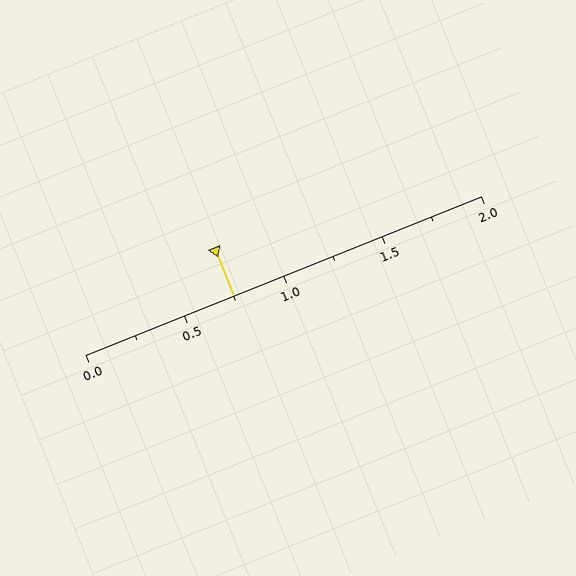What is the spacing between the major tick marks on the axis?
The major ticks are spaced 0.5 apart.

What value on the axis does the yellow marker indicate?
The marker indicates approximately 0.75.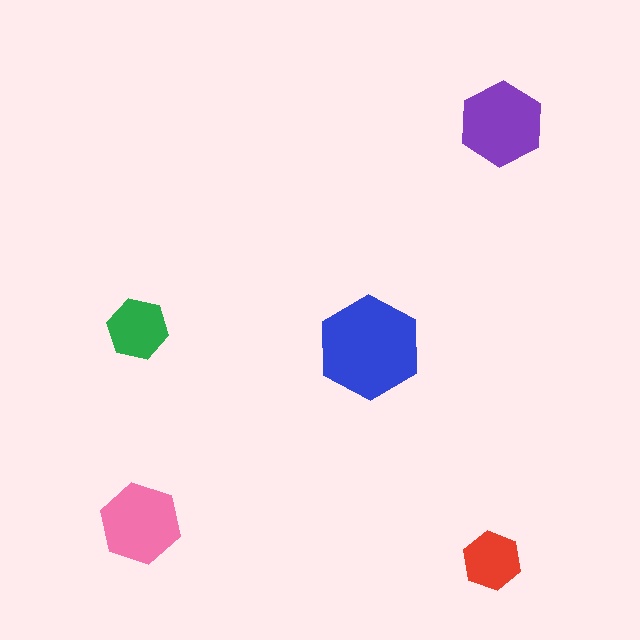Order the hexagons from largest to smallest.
the blue one, the purple one, the pink one, the green one, the red one.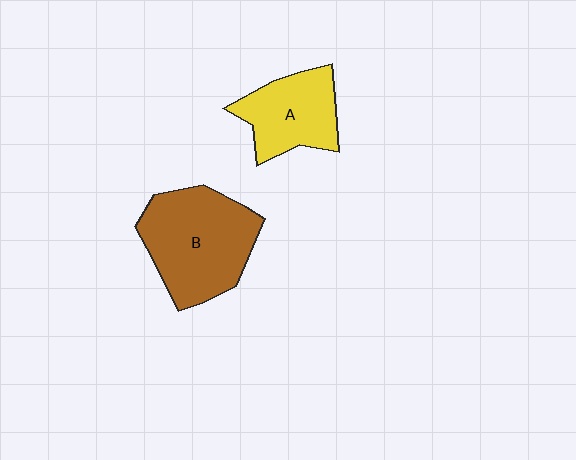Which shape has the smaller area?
Shape A (yellow).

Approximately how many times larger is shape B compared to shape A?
Approximately 1.5 times.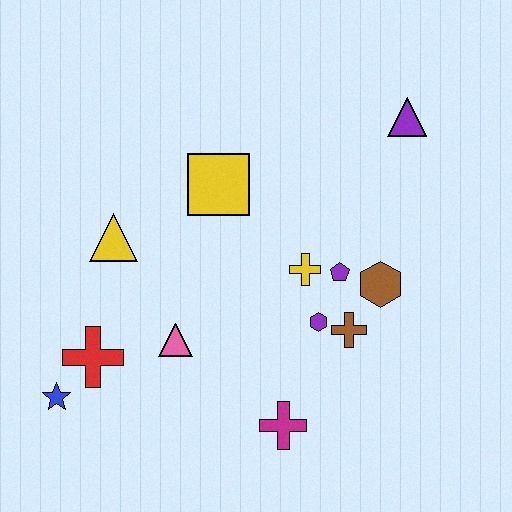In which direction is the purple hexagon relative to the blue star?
The purple hexagon is to the right of the blue star.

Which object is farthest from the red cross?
The purple triangle is farthest from the red cross.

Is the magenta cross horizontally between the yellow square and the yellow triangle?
No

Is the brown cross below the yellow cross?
Yes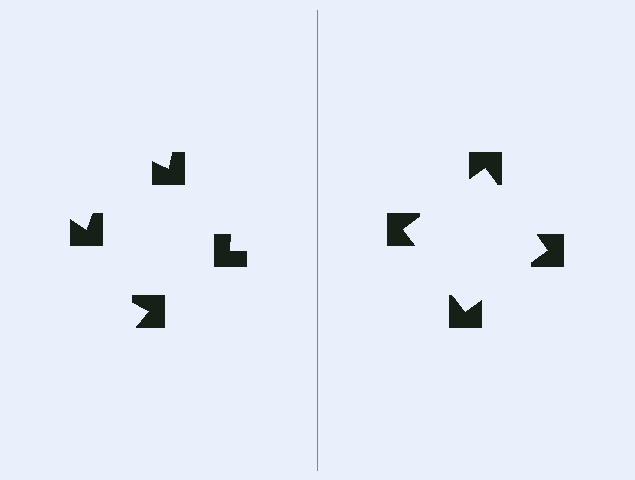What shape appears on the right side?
An illusory square.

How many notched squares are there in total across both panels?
8 — 4 on each side.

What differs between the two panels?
The notched squares are positioned identically on both sides; only the wedge orientations differ. On the right they align to a square; on the left they are misaligned.